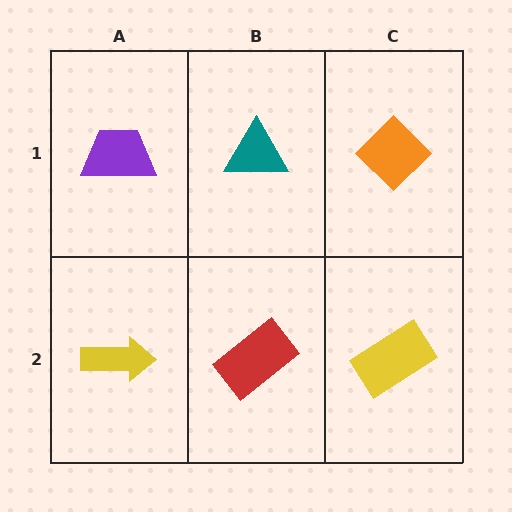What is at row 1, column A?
A purple trapezoid.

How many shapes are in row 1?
3 shapes.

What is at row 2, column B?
A red rectangle.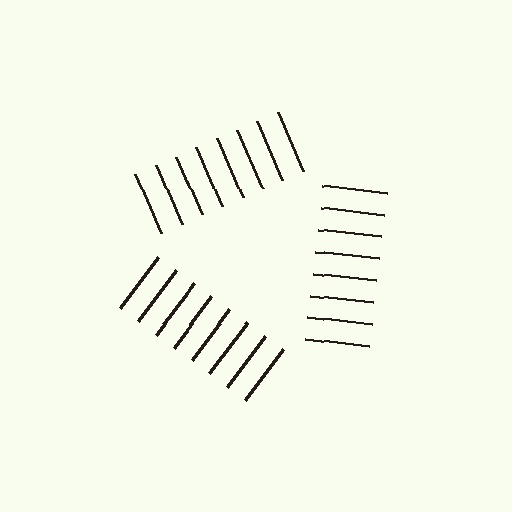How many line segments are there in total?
24 — 8 along each of the 3 edges.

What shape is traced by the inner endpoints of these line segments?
An illusory triangle — the line segments terminate on its edges but no continuous stroke is drawn.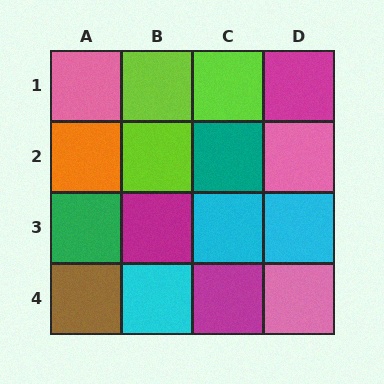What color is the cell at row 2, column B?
Lime.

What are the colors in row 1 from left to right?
Pink, lime, lime, magenta.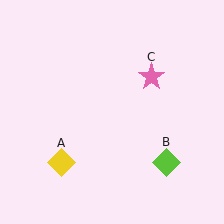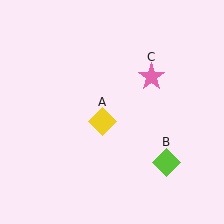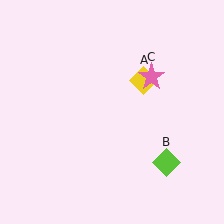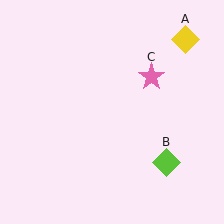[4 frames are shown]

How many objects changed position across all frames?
1 object changed position: yellow diamond (object A).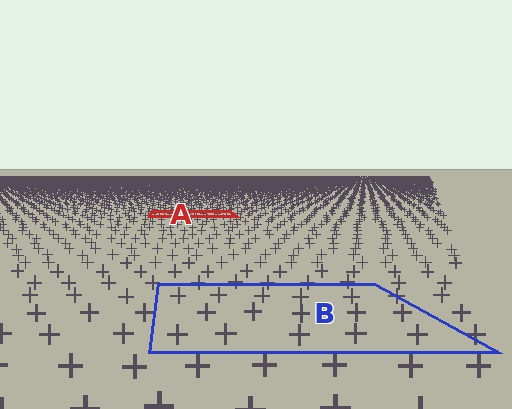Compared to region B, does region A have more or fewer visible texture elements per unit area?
Region A has more texture elements per unit area — they are packed more densely because it is farther away.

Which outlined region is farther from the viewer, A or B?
Region A is farther from the viewer — the texture elements inside it appear smaller and more densely packed.